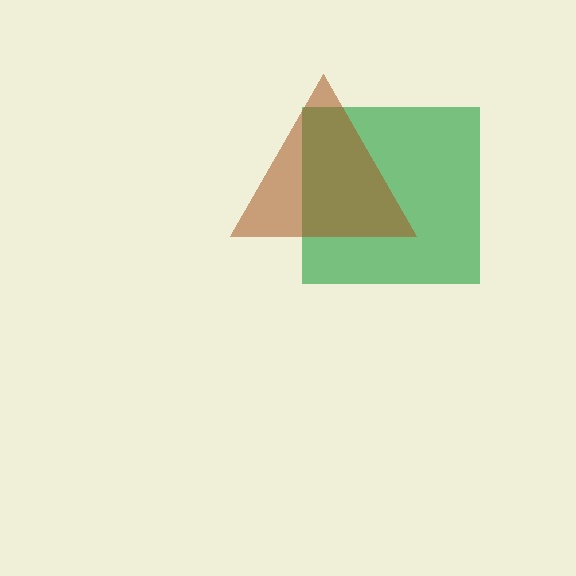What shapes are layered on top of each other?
The layered shapes are: a green square, a brown triangle.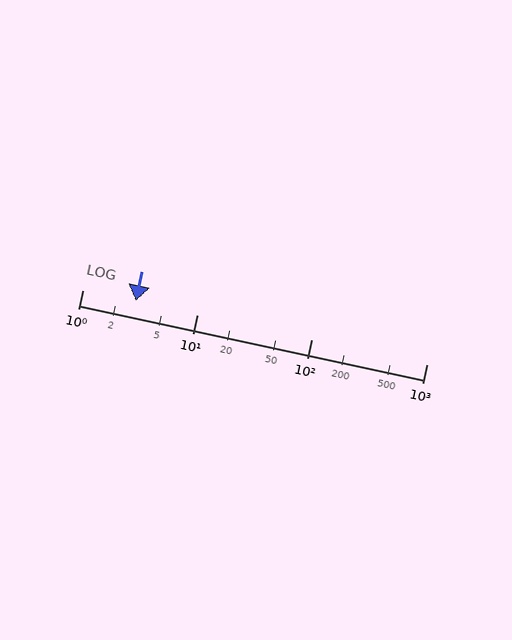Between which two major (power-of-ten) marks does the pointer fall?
The pointer is between 1 and 10.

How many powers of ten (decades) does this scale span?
The scale spans 3 decades, from 1 to 1000.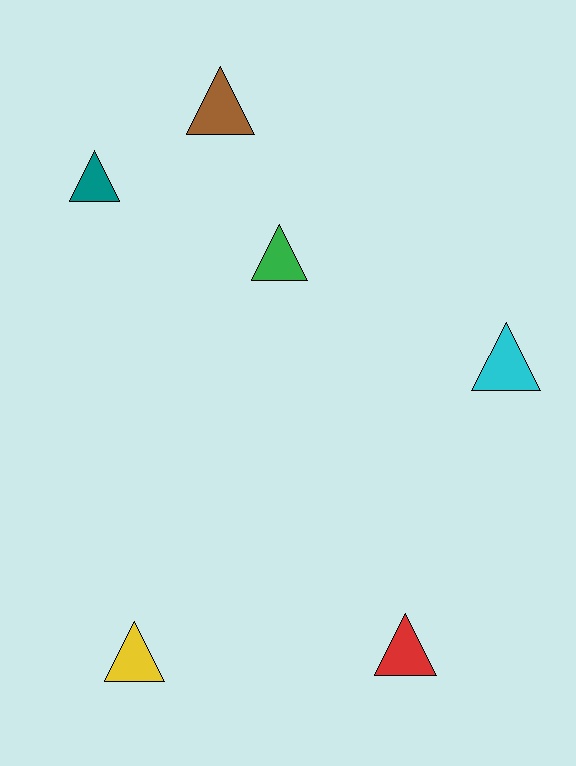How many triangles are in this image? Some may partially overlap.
There are 6 triangles.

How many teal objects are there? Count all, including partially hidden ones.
There is 1 teal object.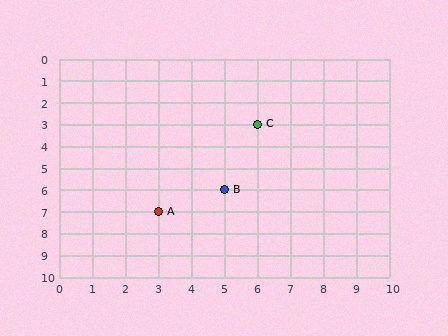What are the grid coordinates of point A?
Point A is at grid coordinates (3, 7).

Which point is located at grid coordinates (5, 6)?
Point B is at (5, 6).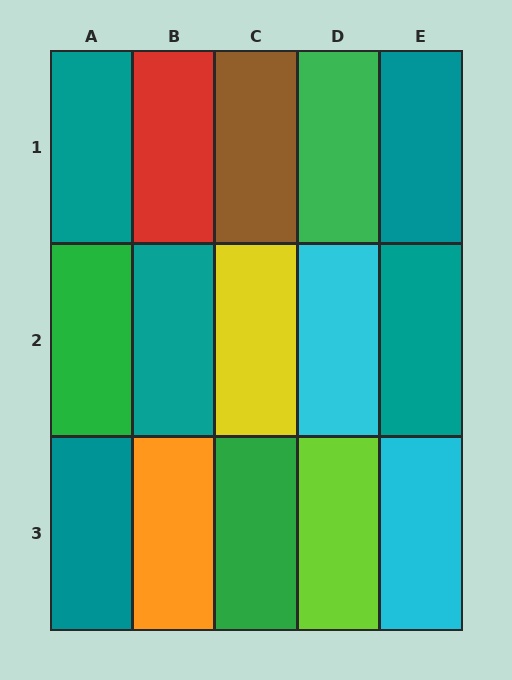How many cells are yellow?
1 cell is yellow.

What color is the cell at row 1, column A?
Teal.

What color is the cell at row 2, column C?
Yellow.